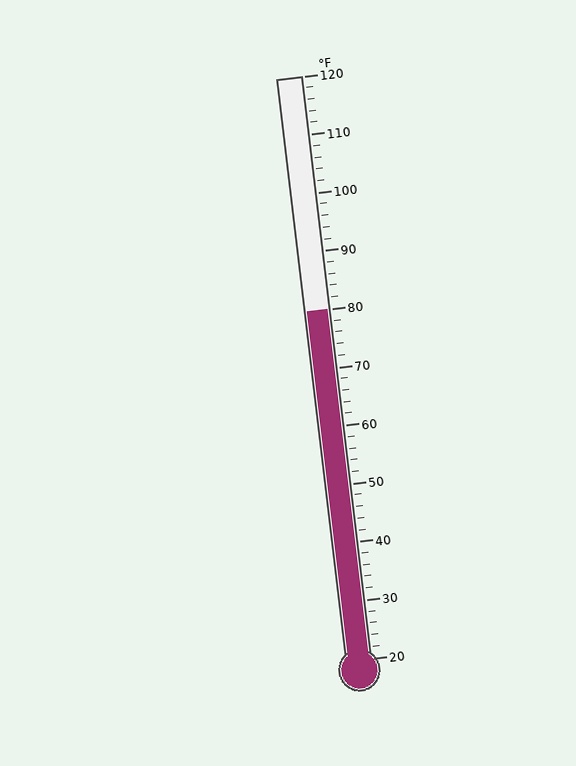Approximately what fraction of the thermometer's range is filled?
The thermometer is filled to approximately 60% of its range.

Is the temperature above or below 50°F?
The temperature is above 50°F.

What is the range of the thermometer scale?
The thermometer scale ranges from 20°F to 120°F.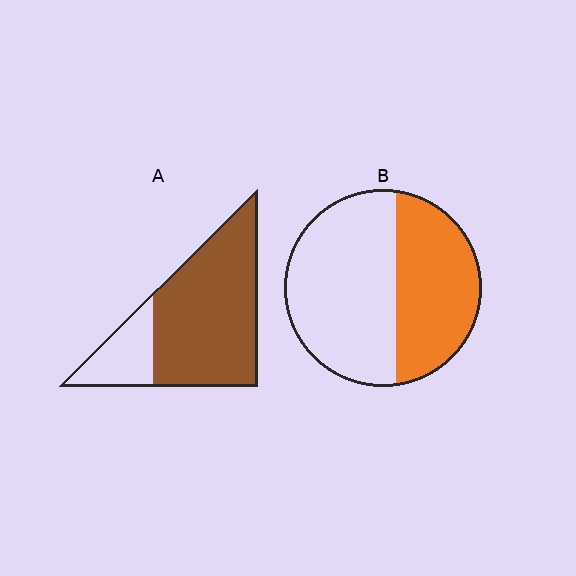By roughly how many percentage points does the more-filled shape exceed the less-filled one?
By roughly 35 percentage points (A over B).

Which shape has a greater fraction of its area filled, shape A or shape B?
Shape A.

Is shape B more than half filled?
No.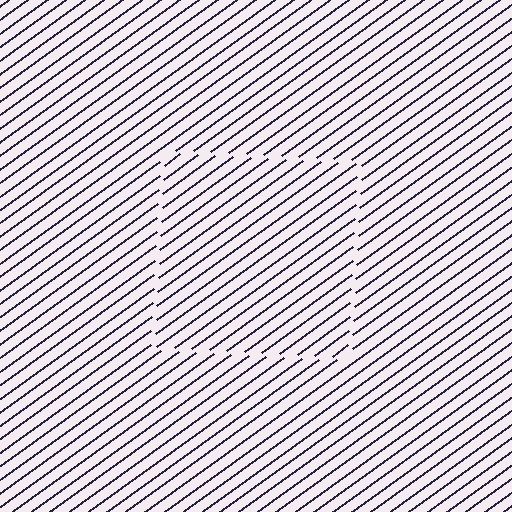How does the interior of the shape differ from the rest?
The interior of the shape contains the same grating, shifted by half a period — the contour is defined by the phase discontinuity where line-ends from the inner and outer gratings abut.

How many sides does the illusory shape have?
4 sides — the line-ends trace a square.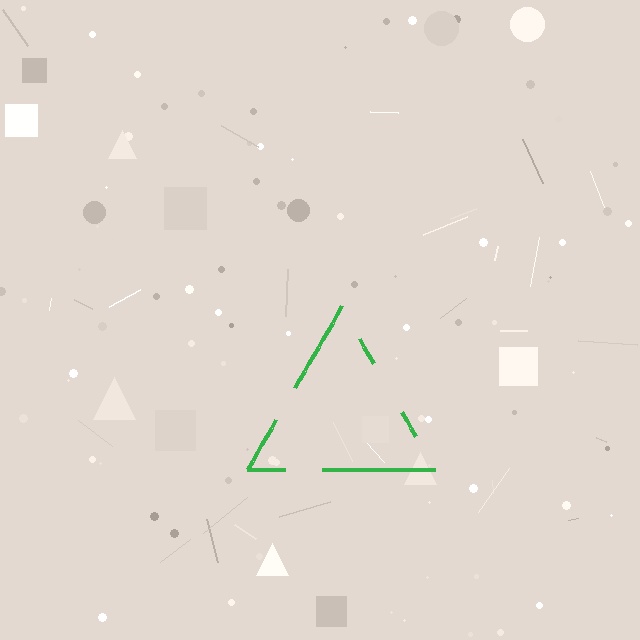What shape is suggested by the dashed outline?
The dashed outline suggests a triangle.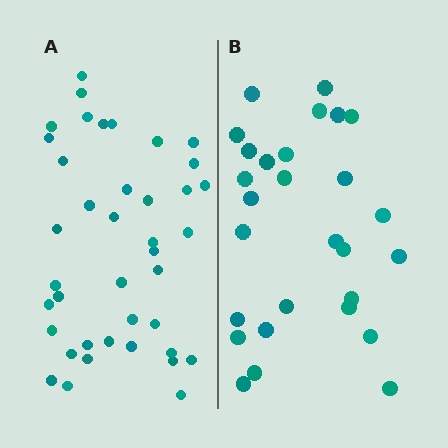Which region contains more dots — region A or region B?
Region A (the left region) has more dots.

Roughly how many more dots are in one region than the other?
Region A has roughly 12 or so more dots than region B.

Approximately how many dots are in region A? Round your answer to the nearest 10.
About 40 dots.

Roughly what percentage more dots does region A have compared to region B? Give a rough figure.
About 45% more.